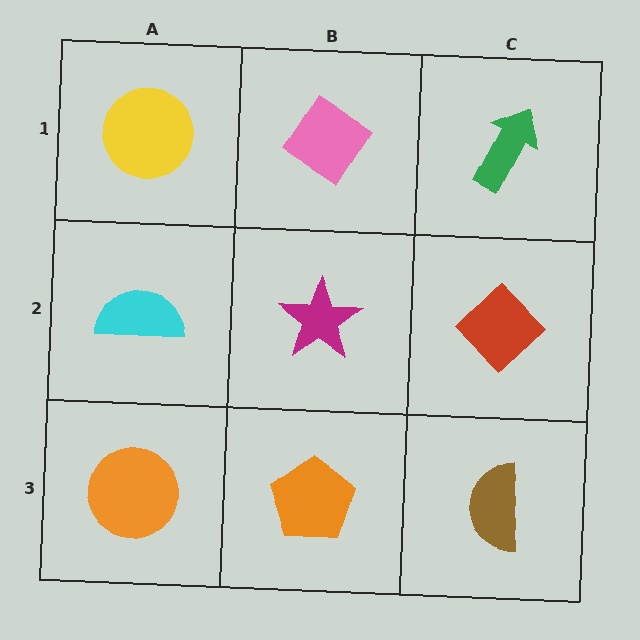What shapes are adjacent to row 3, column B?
A magenta star (row 2, column B), an orange circle (row 3, column A), a brown semicircle (row 3, column C).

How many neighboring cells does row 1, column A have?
2.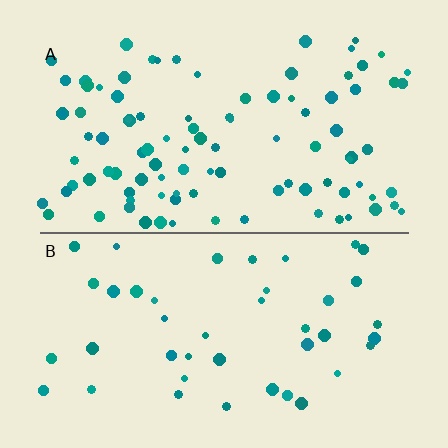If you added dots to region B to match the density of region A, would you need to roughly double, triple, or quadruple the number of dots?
Approximately double.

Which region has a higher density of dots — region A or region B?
A (the top).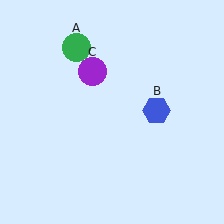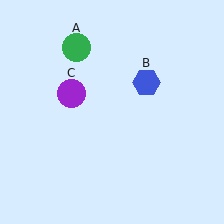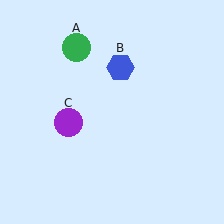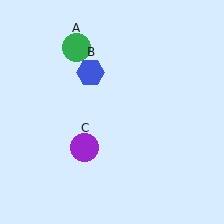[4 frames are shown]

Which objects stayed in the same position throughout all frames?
Green circle (object A) remained stationary.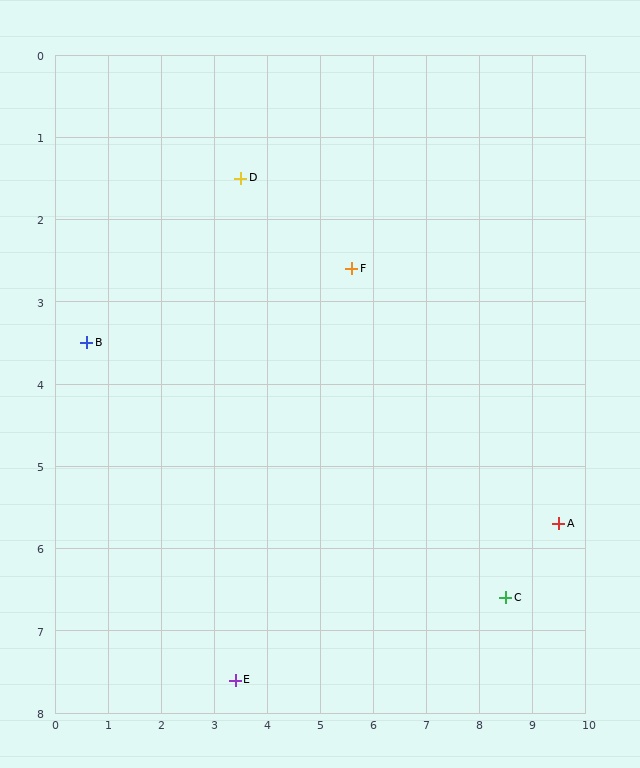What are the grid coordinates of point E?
Point E is at approximately (3.4, 7.6).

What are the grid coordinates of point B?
Point B is at approximately (0.6, 3.5).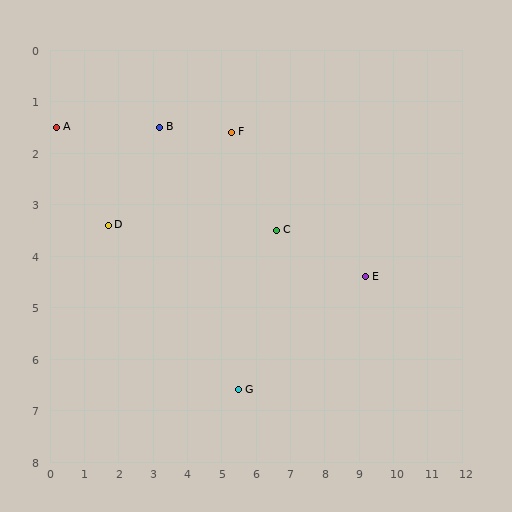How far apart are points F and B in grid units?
Points F and B are about 2.1 grid units apart.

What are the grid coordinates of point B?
Point B is at approximately (3.2, 1.5).